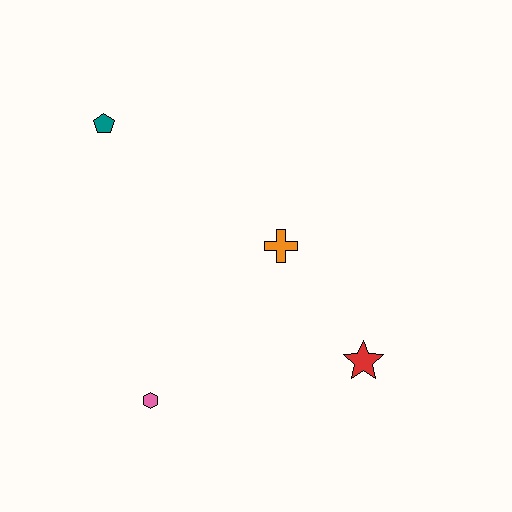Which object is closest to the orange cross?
The red star is closest to the orange cross.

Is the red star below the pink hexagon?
No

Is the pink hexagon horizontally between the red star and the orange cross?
No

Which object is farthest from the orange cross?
The teal pentagon is farthest from the orange cross.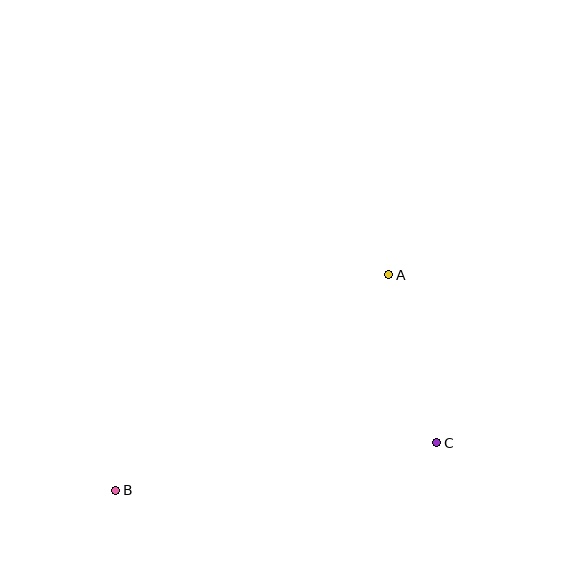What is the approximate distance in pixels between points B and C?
The distance between B and C is approximately 325 pixels.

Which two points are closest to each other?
Points A and C are closest to each other.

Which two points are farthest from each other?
Points A and B are farthest from each other.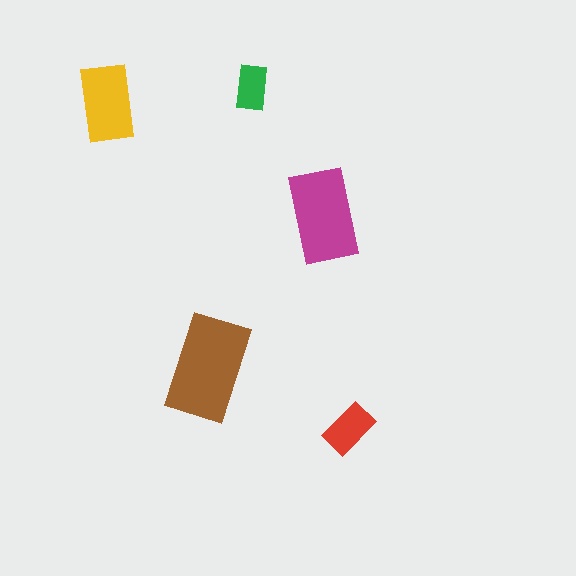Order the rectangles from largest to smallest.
the brown one, the magenta one, the yellow one, the red one, the green one.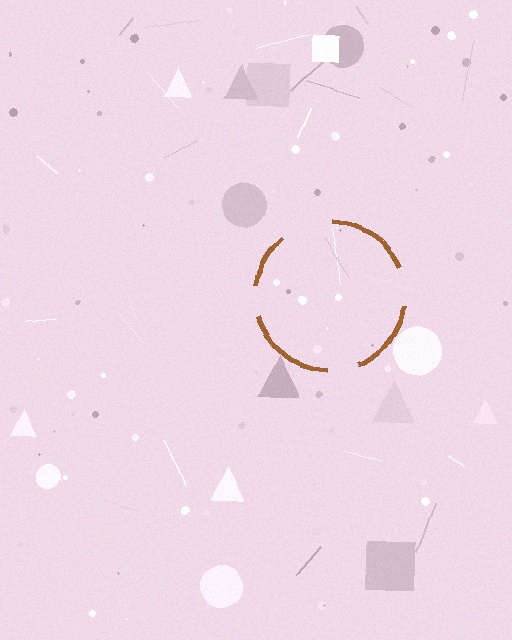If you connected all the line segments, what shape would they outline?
They would outline a circle.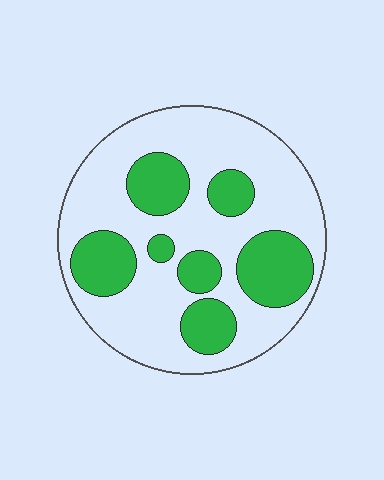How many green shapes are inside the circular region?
7.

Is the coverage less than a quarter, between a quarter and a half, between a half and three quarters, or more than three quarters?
Between a quarter and a half.